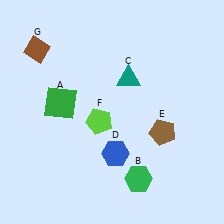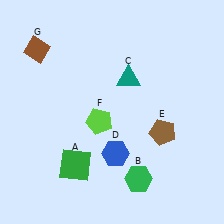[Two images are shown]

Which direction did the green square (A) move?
The green square (A) moved down.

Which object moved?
The green square (A) moved down.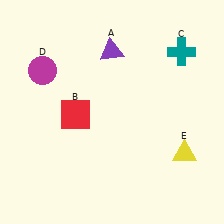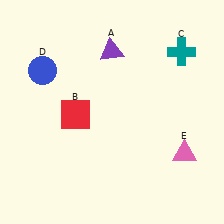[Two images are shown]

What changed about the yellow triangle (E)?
In Image 1, E is yellow. In Image 2, it changed to pink.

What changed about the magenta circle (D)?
In Image 1, D is magenta. In Image 2, it changed to blue.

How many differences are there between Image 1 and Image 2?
There are 2 differences between the two images.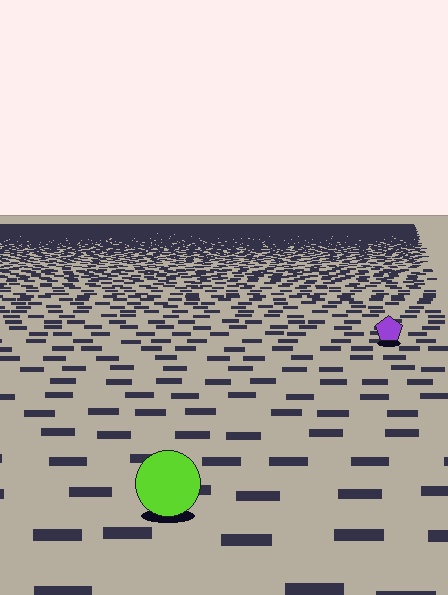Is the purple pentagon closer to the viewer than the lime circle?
No. The lime circle is closer — you can tell from the texture gradient: the ground texture is coarser near it.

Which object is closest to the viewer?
The lime circle is closest. The texture marks near it are larger and more spread out.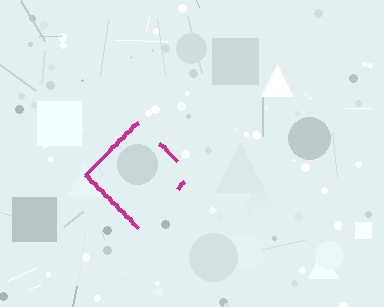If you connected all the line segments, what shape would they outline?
They would outline a diamond.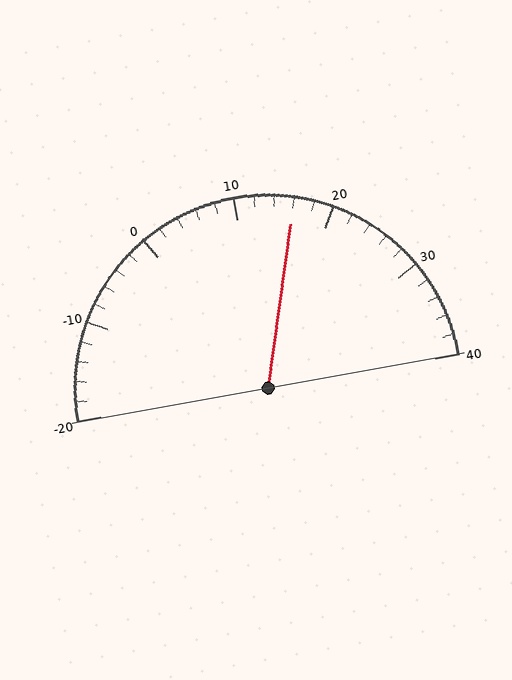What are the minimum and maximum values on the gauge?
The gauge ranges from -20 to 40.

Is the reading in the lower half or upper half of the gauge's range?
The reading is in the upper half of the range (-20 to 40).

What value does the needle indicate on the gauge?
The needle indicates approximately 16.